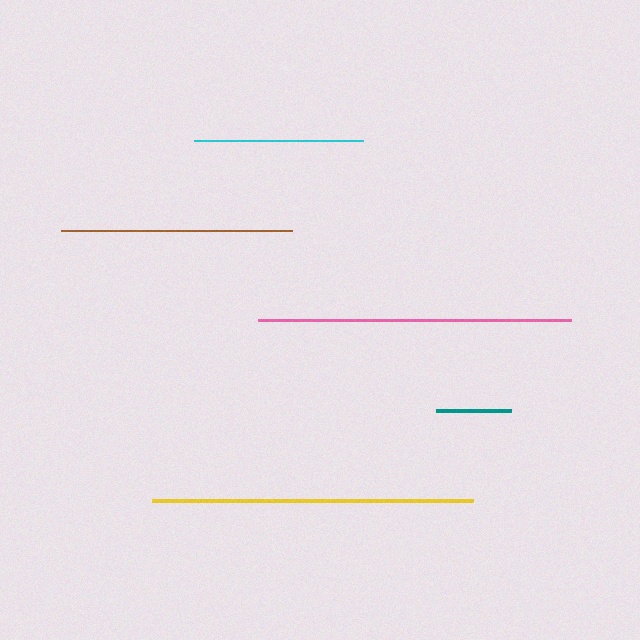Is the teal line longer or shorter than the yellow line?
The yellow line is longer than the teal line.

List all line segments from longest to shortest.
From longest to shortest: yellow, pink, brown, cyan, teal.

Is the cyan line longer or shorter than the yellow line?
The yellow line is longer than the cyan line.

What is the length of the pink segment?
The pink segment is approximately 313 pixels long.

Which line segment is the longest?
The yellow line is the longest at approximately 321 pixels.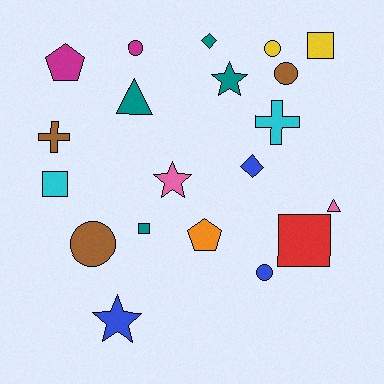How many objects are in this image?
There are 20 objects.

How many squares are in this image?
There are 4 squares.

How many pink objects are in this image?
There are 2 pink objects.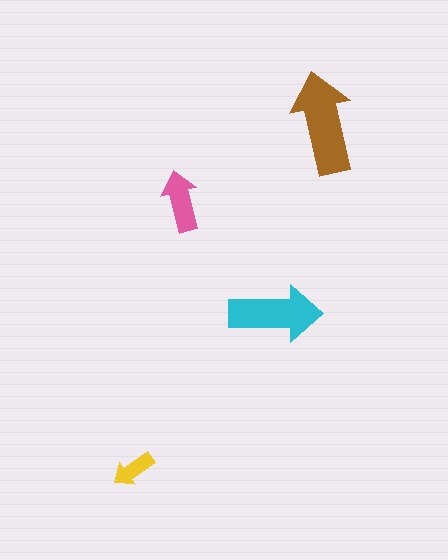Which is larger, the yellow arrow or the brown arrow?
The brown one.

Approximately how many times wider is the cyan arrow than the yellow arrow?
About 2 times wider.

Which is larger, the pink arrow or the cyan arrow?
The cyan one.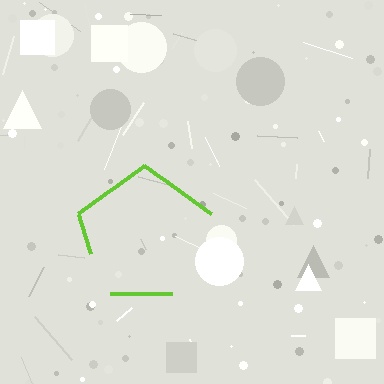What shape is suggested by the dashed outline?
The dashed outline suggests a pentagon.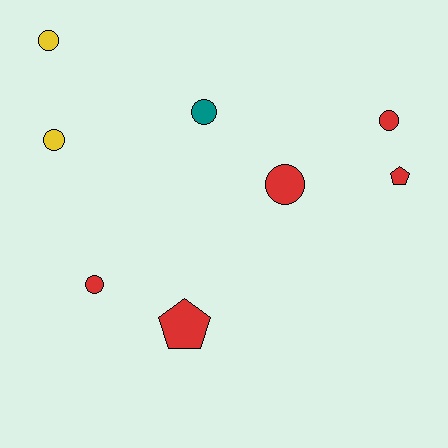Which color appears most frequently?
Red, with 5 objects.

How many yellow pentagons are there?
There are no yellow pentagons.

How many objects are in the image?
There are 8 objects.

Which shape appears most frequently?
Circle, with 6 objects.